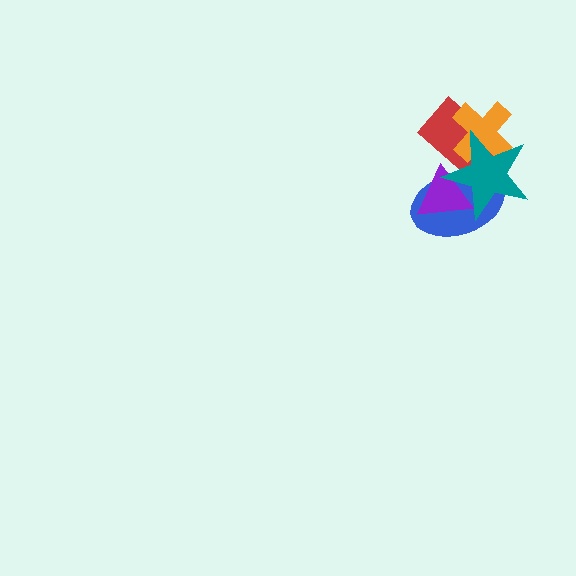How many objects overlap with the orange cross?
2 objects overlap with the orange cross.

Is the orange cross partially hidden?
Yes, it is partially covered by another shape.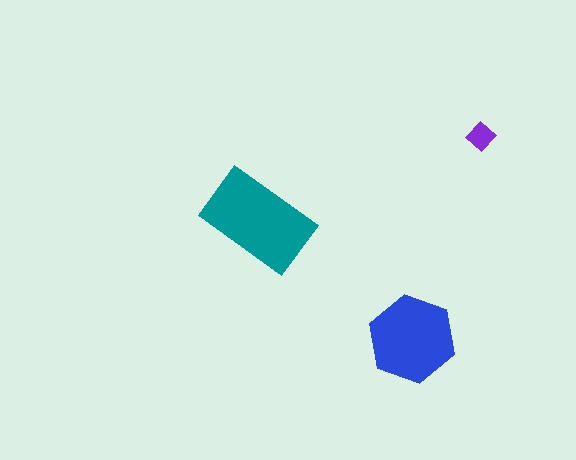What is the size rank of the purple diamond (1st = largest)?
3rd.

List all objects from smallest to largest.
The purple diamond, the blue hexagon, the teal rectangle.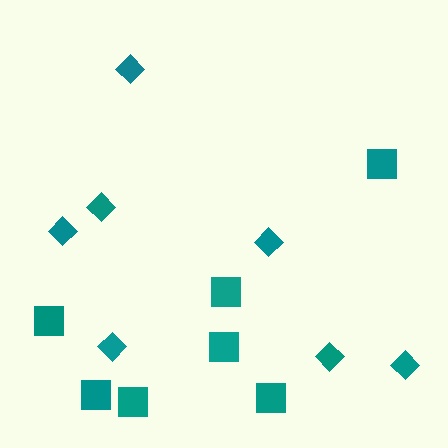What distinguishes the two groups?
There are 2 groups: one group of diamonds (7) and one group of squares (7).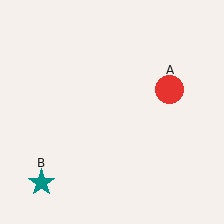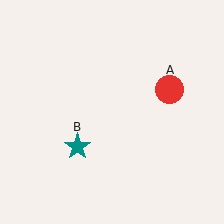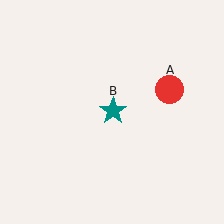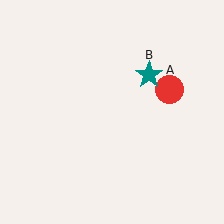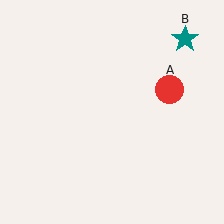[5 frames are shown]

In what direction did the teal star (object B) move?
The teal star (object B) moved up and to the right.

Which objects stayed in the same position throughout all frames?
Red circle (object A) remained stationary.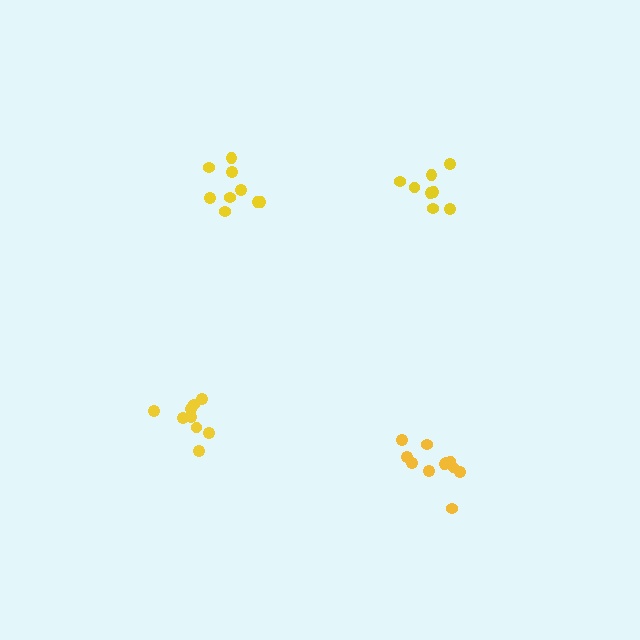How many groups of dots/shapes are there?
There are 4 groups.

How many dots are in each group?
Group 1: 8 dots, Group 2: 9 dots, Group 3: 9 dots, Group 4: 11 dots (37 total).